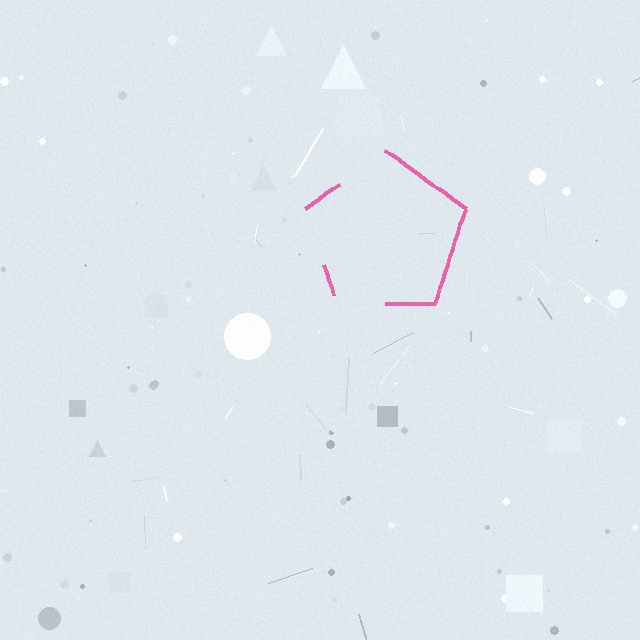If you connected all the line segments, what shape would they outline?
They would outline a pentagon.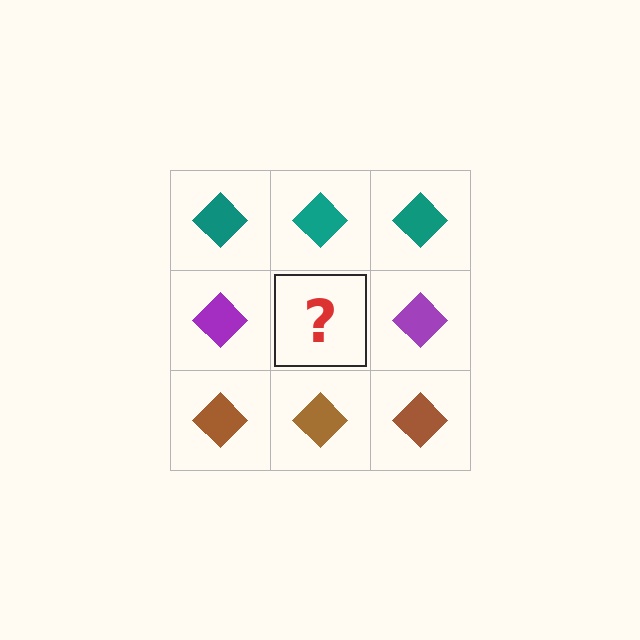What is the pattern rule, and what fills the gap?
The rule is that each row has a consistent color. The gap should be filled with a purple diamond.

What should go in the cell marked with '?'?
The missing cell should contain a purple diamond.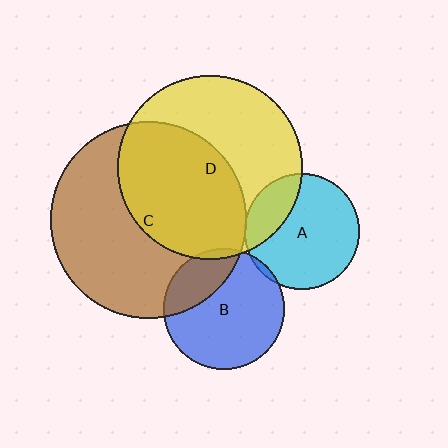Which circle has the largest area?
Circle C (brown).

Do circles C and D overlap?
Yes.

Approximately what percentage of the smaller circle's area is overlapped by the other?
Approximately 50%.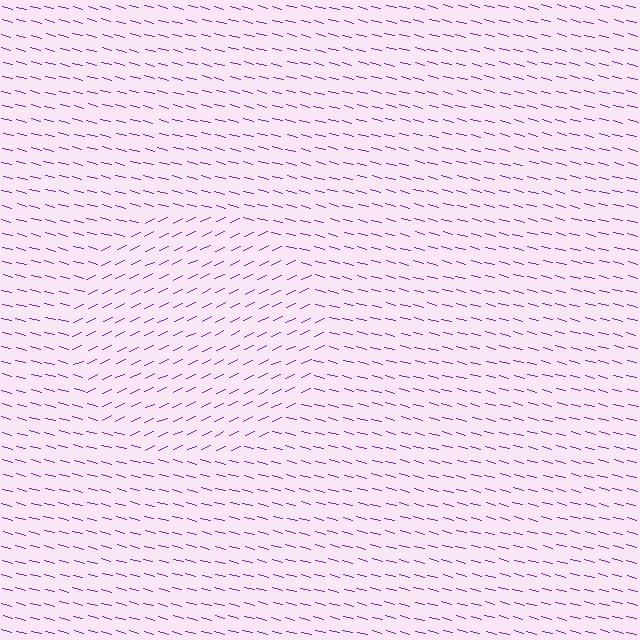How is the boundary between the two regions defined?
The boundary is defined purely by a change in line orientation (approximately 39 degrees difference). All lines are the same color and thickness.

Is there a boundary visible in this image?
Yes, there is a texture boundary formed by a change in line orientation.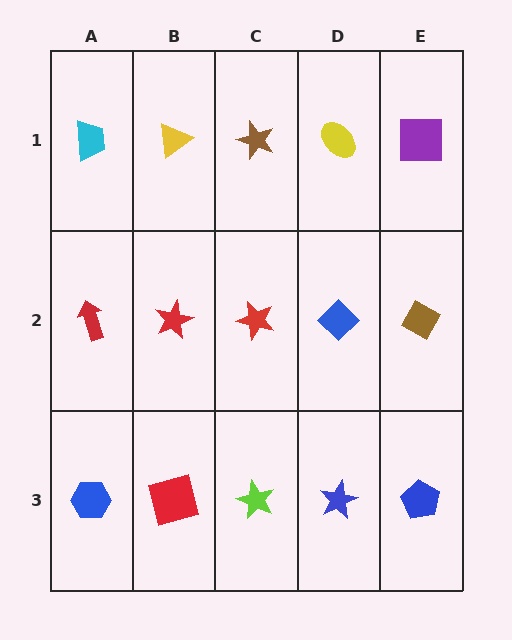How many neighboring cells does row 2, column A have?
3.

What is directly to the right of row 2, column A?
A red star.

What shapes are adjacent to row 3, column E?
A brown diamond (row 2, column E), a blue star (row 3, column D).